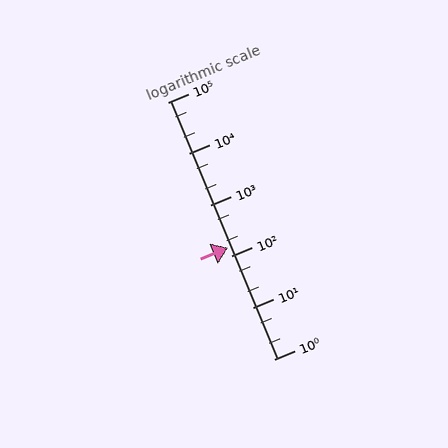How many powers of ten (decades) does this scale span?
The scale spans 5 decades, from 1 to 100000.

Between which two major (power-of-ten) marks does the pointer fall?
The pointer is between 100 and 1000.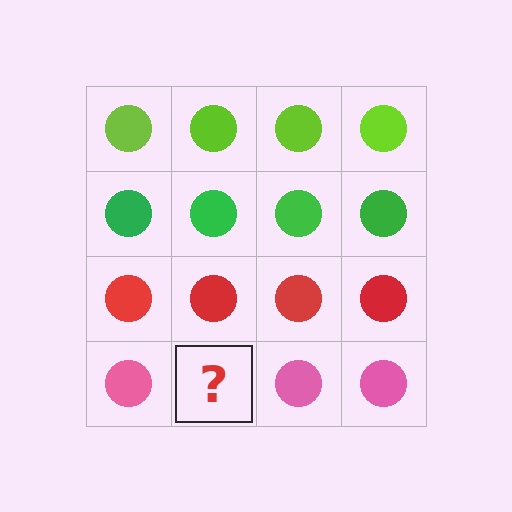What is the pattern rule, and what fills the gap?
The rule is that each row has a consistent color. The gap should be filled with a pink circle.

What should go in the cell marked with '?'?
The missing cell should contain a pink circle.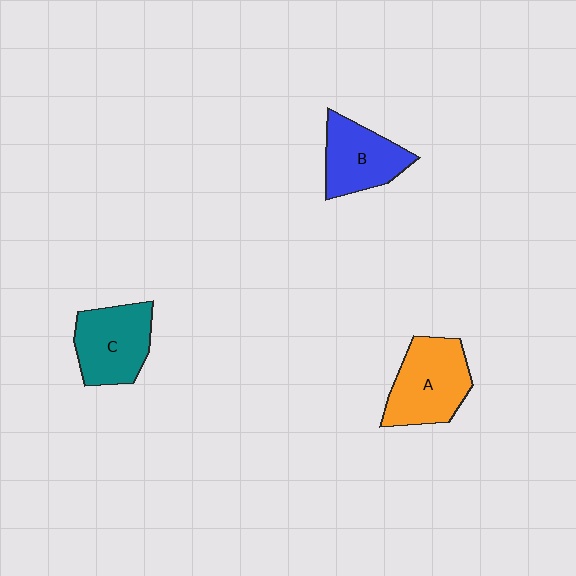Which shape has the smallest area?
Shape B (blue).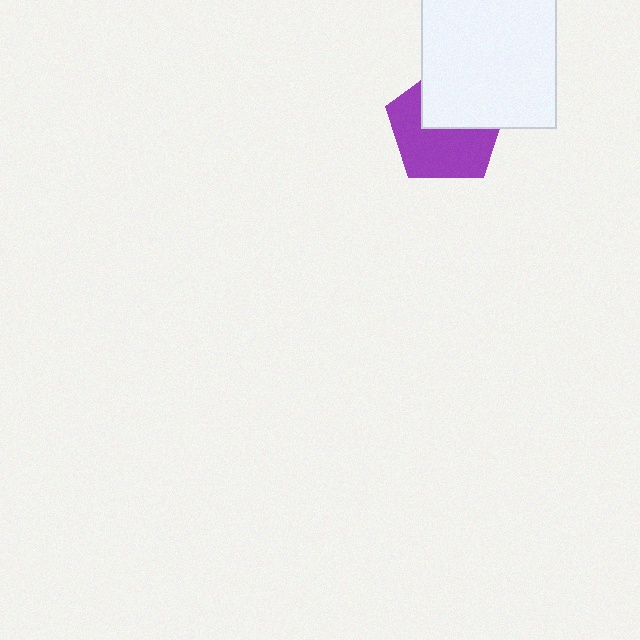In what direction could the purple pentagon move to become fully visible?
The purple pentagon could move down. That would shift it out from behind the white square entirely.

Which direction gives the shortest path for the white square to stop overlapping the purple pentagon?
Moving up gives the shortest separation.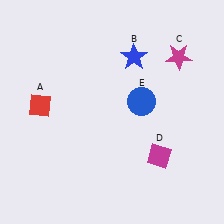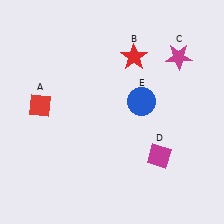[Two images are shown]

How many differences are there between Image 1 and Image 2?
There is 1 difference between the two images.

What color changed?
The star (B) changed from blue in Image 1 to red in Image 2.